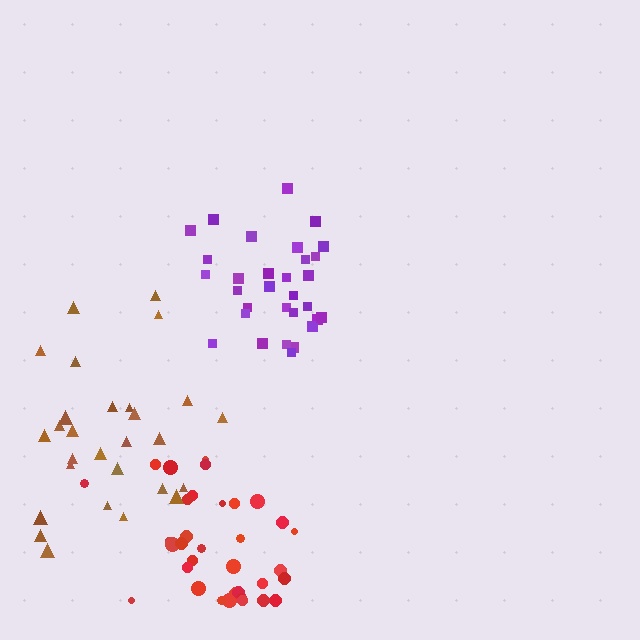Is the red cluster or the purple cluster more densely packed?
Red.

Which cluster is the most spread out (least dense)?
Brown.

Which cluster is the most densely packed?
Red.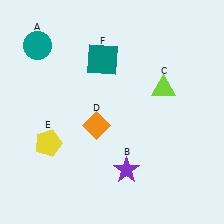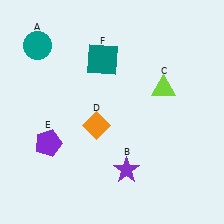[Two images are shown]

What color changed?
The pentagon (E) changed from yellow in Image 1 to purple in Image 2.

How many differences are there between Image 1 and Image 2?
There is 1 difference between the two images.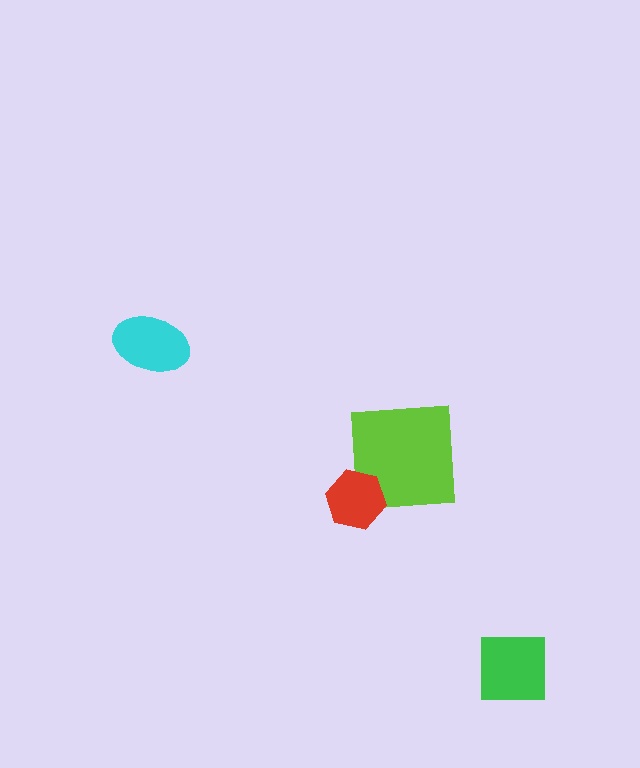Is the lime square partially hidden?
Yes, it is partially covered by another shape.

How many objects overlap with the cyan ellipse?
0 objects overlap with the cyan ellipse.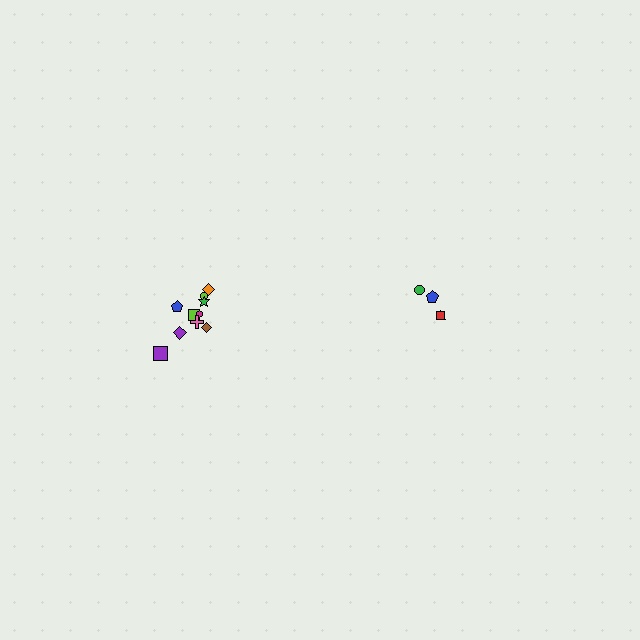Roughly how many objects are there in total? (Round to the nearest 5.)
Roughly 15 objects in total.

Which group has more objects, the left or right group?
The left group.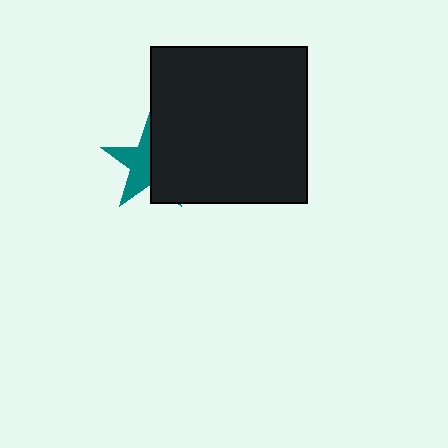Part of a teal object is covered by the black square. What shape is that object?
It is a star.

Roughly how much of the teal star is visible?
About half of it is visible (roughly 47%).